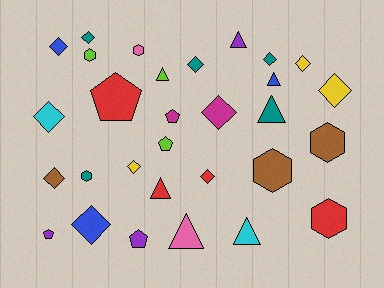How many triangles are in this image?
There are 7 triangles.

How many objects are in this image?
There are 30 objects.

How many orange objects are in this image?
There are no orange objects.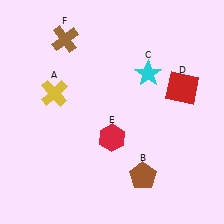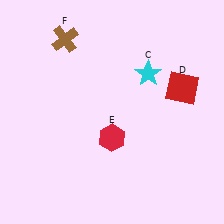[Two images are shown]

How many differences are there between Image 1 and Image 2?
There are 2 differences between the two images.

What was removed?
The brown pentagon (B), the yellow cross (A) were removed in Image 2.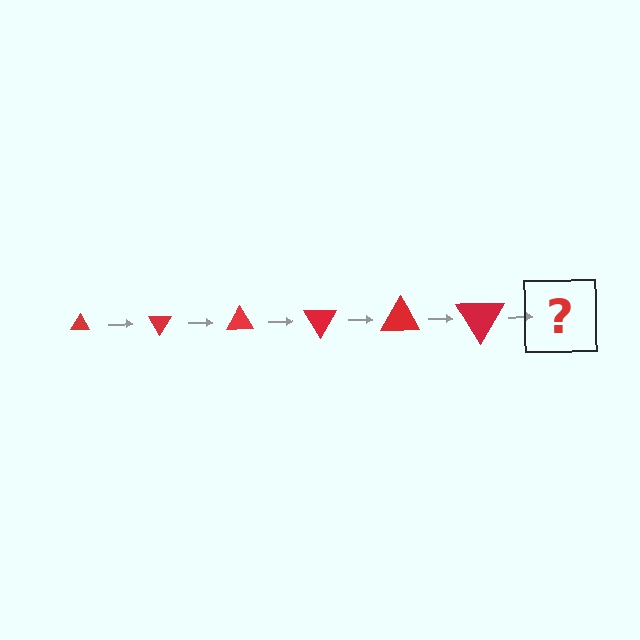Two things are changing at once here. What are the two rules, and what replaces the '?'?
The two rules are that the triangle grows larger each step and it rotates 60 degrees each step. The '?' should be a triangle, larger than the previous one and rotated 360 degrees from the start.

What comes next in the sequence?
The next element should be a triangle, larger than the previous one and rotated 360 degrees from the start.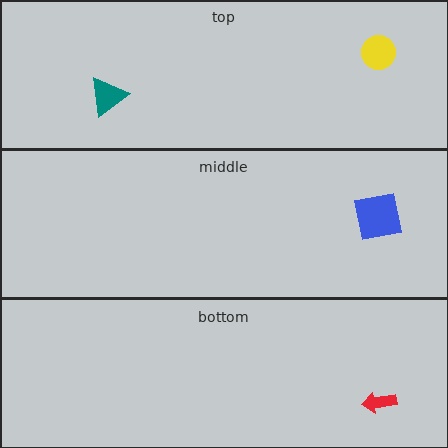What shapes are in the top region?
The teal triangle, the yellow circle.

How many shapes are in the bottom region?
1.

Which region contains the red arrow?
The bottom region.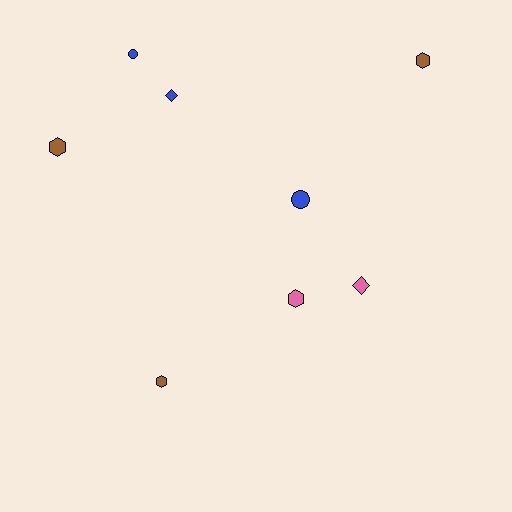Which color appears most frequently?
Brown, with 3 objects.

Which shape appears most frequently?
Hexagon, with 4 objects.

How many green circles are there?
There are no green circles.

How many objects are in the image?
There are 8 objects.